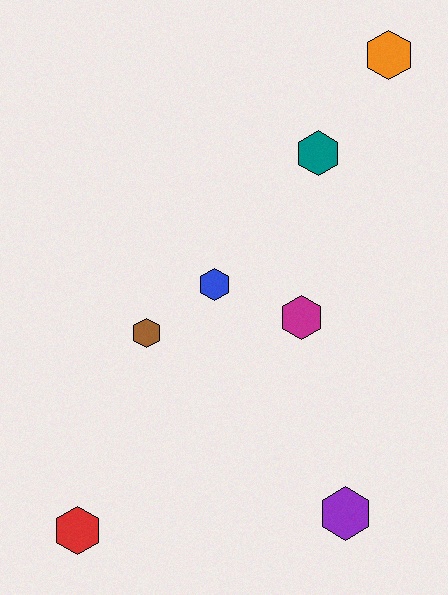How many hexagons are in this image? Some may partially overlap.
There are 7 hexagons.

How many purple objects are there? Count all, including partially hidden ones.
There is 1 purple object.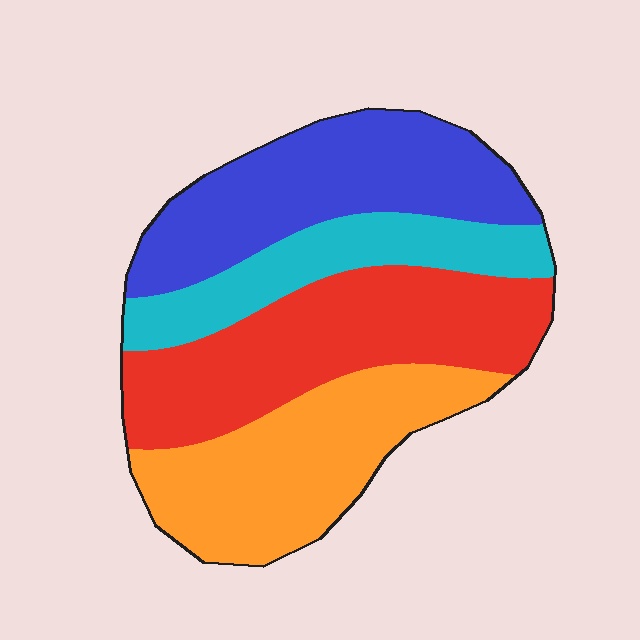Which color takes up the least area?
Cyan, at roughly 15%.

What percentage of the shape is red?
Red takes up about one third (1/3) of the shape.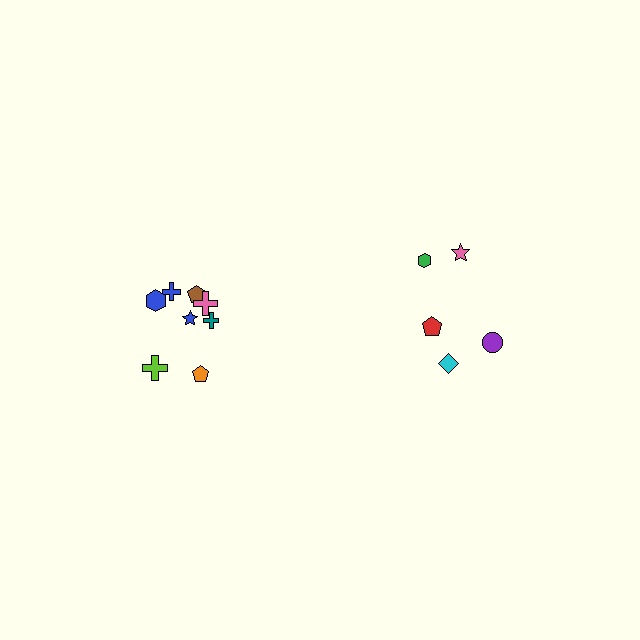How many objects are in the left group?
There are 8 objects.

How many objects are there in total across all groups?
There are 13 objects.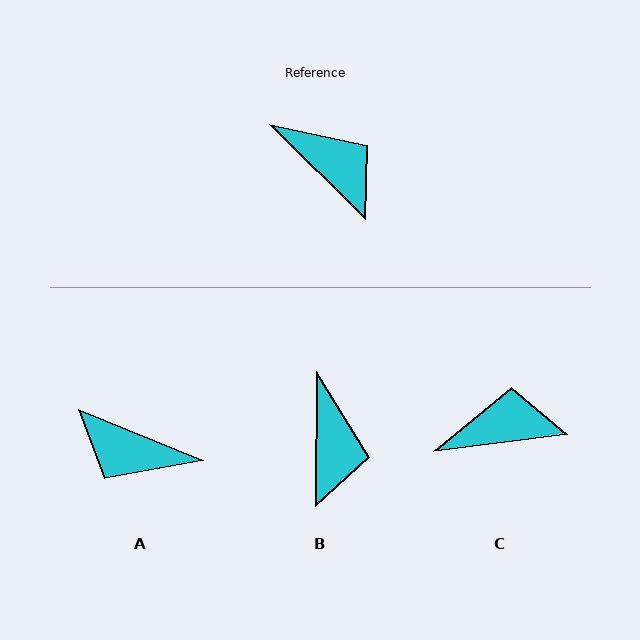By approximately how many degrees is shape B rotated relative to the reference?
Approximately 46 degrees clockwise.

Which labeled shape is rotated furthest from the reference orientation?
A, about 157 degrees away.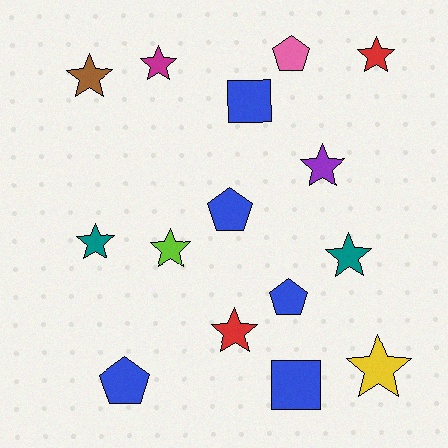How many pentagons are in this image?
There are 4 pentagons.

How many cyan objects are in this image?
There are no cyan objects.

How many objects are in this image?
There are 15 objects.